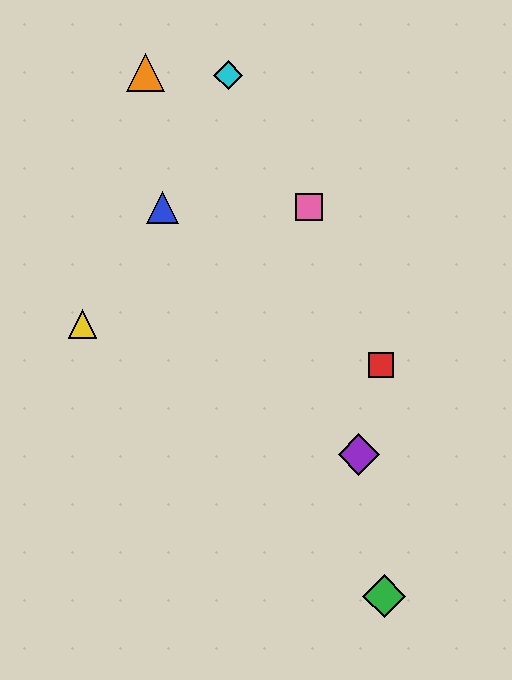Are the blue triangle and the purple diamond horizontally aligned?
No, the blue triangle is at y≈207 and the purple diamond is at y≈454.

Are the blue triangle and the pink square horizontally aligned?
Yes, both are at y≈207.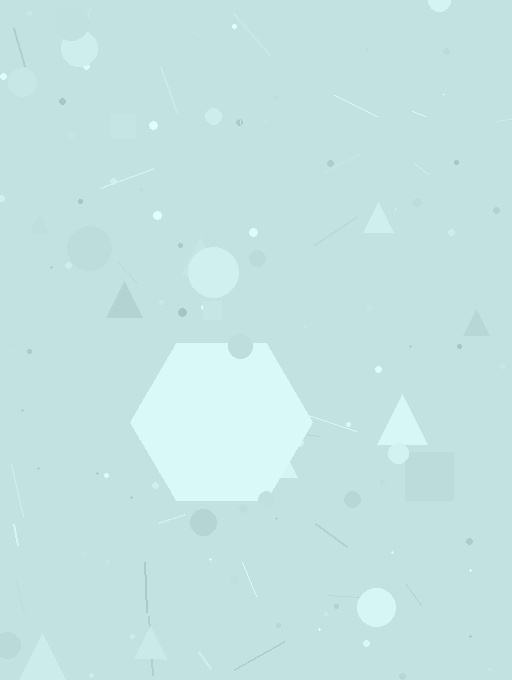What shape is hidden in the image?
A hexagon is hidden in the image.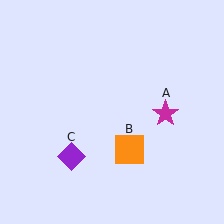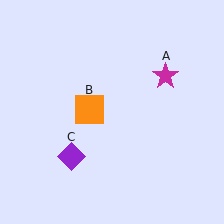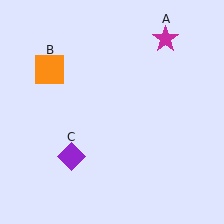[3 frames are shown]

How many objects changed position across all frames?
2 objects changed position: magenta star (object A), orange square (object B).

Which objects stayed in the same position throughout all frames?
Purple diamond (object C) remained stationary.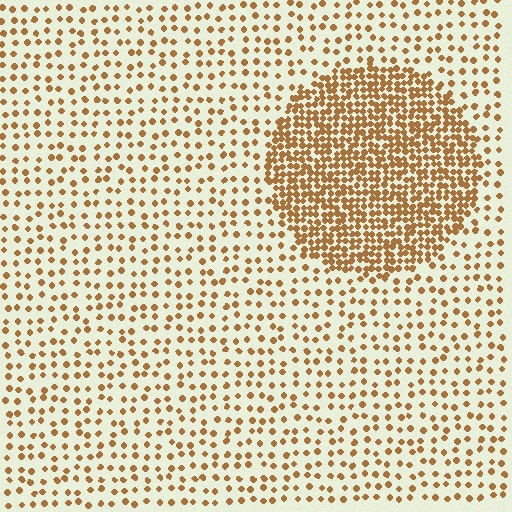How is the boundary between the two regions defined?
The boundary is defined by a change in element density (approximately 2.8x ratio). All elements are the same color, size, and shape.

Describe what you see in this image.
The image contains small brown elements arranged at two different densities. A circle-shaped region is visible where the elements are more densely packed than the surrounding area.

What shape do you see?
I see a circle.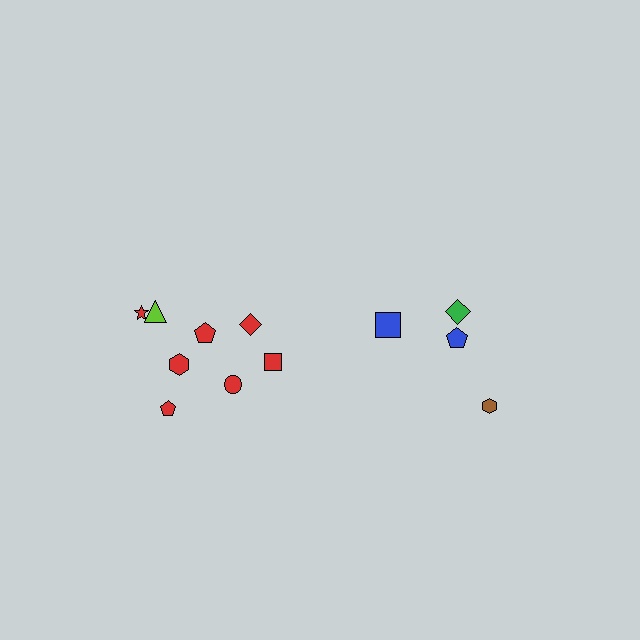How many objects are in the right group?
There are 4 objects.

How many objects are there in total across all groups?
There are 12 objects.